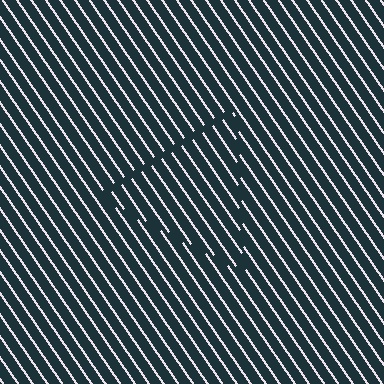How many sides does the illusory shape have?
3 sides — the line-ends trace a triangle.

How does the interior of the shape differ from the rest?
The interior of the shape contains the same grating, shifted by half a period — the contour is defined by the phase discontinuity where line-ends from the inner and outer gratings abut.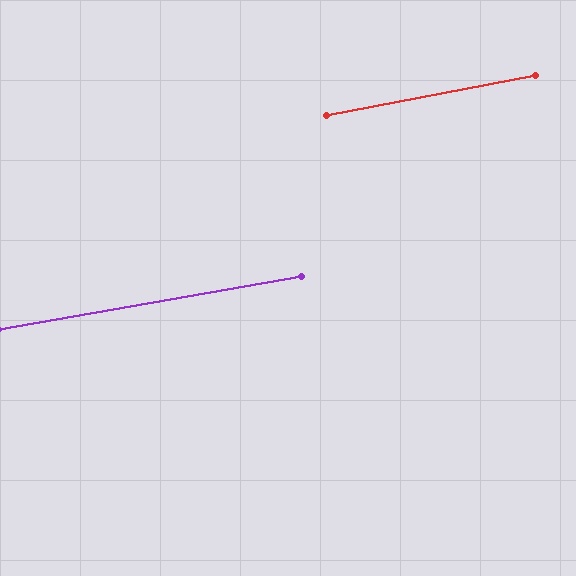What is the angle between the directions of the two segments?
Approximately 1 degree.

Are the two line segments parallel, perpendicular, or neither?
Parallel — their directions differ by only 1.0°.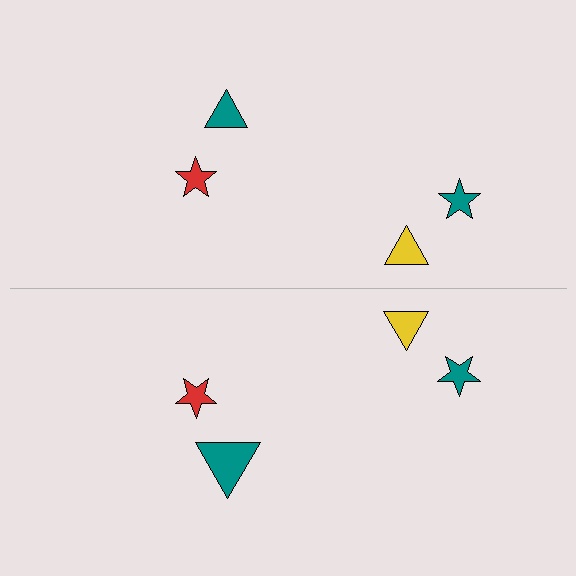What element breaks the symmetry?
The teal triangle on the bottom side has a different size than its mirror counterpart.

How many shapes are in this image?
There are 8 shapes in this image.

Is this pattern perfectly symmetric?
No, the pattern is not perfectly symmetric. The teal triangle on the bottom side has a different size than its mirror counterpart.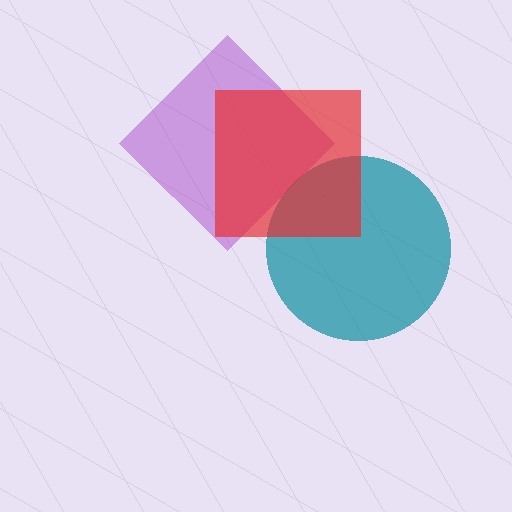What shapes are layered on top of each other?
The layered shapes are: a purple diamond, a teal circle, a red square.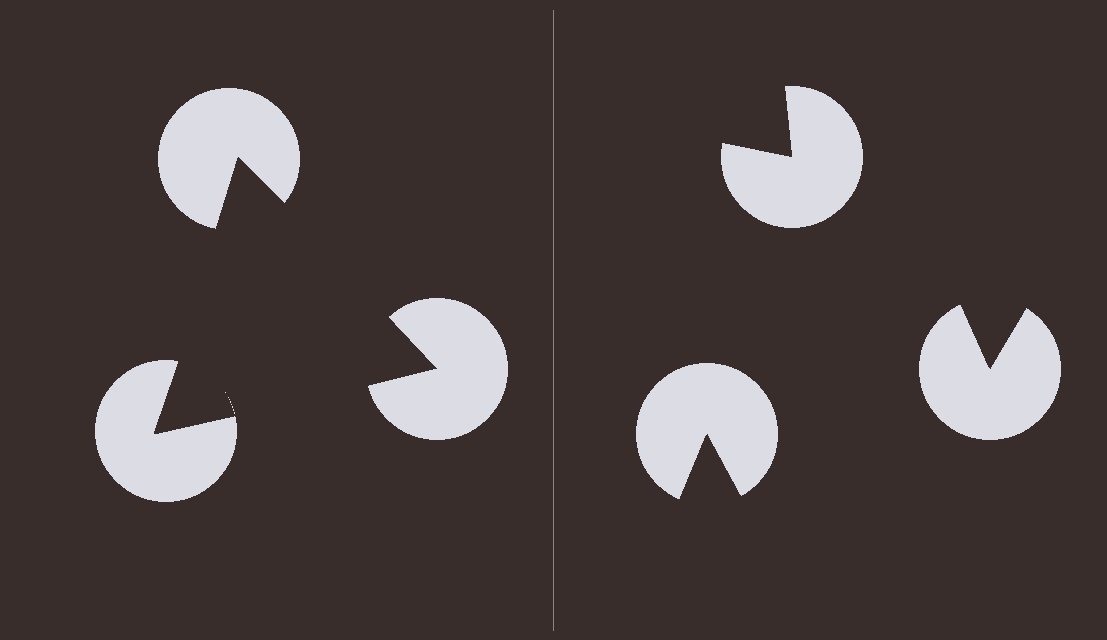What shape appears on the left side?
An illusory triangle.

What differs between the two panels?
The pac-man discs are positioned identically on both sides; only the wedge orientations differ. On the left they align to a triangle; on the right they are misaligned.